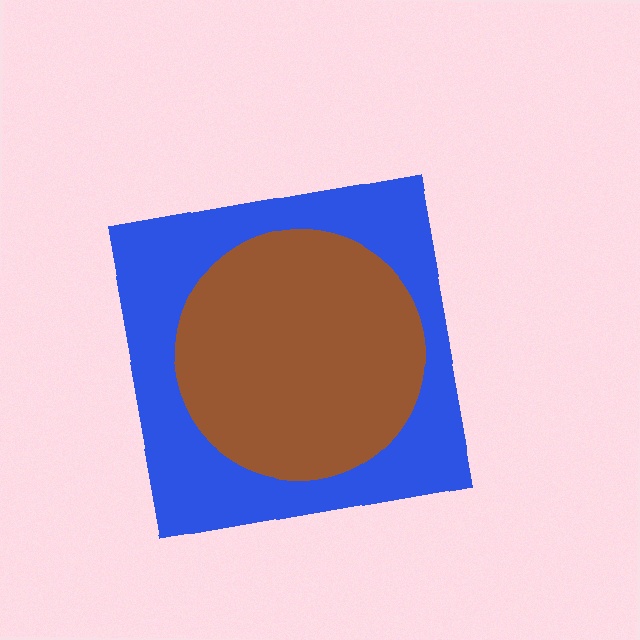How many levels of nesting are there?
2.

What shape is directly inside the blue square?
The brown circle.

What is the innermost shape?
The brown circle.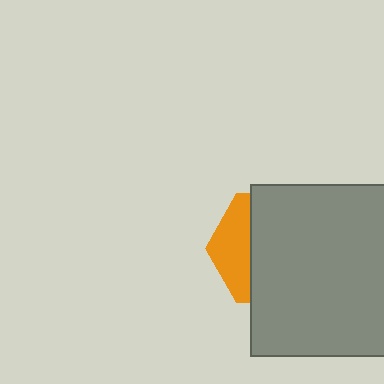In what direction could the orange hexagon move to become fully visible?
The orange hexagon could move left. That would shift it out from behind the gray rectangle entirely.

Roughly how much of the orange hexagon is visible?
A small part of it is visible (roughly 30%).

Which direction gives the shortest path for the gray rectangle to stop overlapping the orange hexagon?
Moving right gives the shortest separation.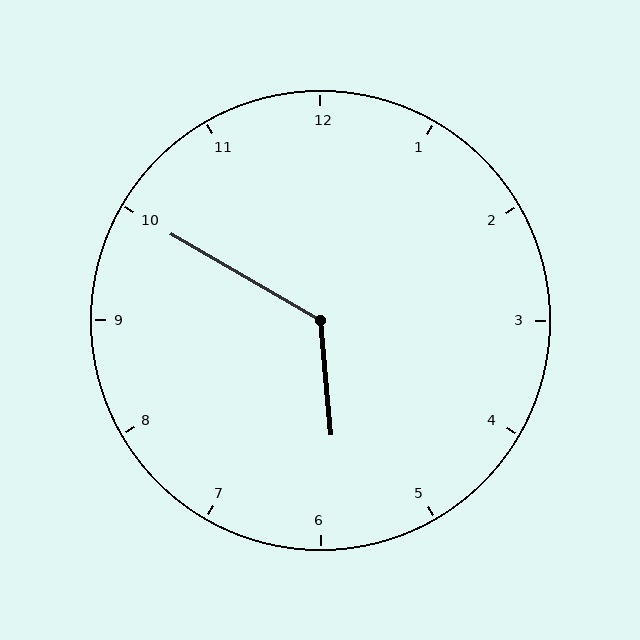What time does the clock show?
5:50.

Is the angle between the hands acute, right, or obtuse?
It is obtuse.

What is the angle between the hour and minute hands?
Approximately 125 degrees.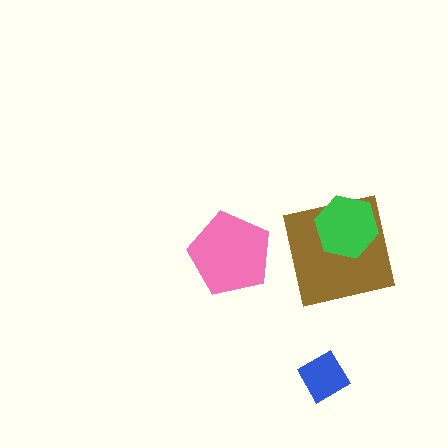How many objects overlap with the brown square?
1 object overlaps with the brown square.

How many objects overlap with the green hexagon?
1 object overlaps with the green hexagon.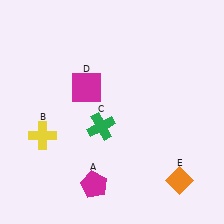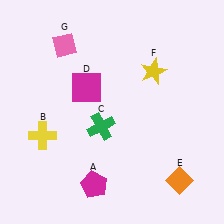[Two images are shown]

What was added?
A yellow star (F), a pink diamond (G) were added in Image 2.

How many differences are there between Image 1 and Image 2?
There are 2 differences between the two images.